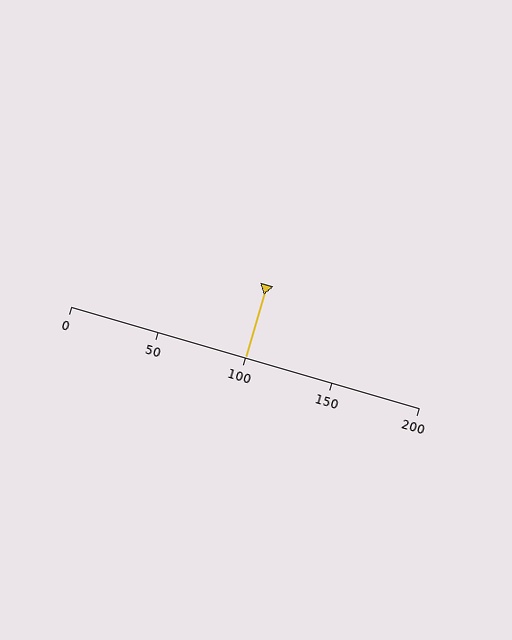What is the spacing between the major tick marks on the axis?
The major ticks are spaced 50 apart.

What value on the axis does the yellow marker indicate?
The marker indicates approximately 100.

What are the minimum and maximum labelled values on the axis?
The axis runs from 0 to 200.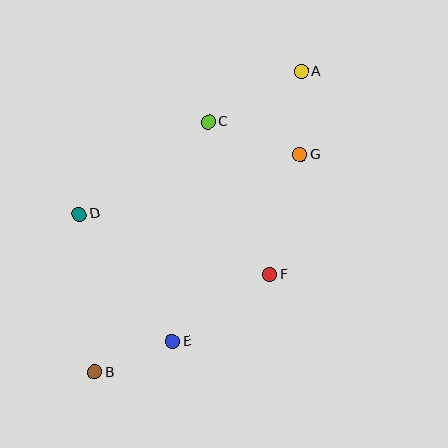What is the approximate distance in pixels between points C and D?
The distance between C and D is approximately 159 pixels.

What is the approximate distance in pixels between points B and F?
The distance between B and F is approximately 200 pixels.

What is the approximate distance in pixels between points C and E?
The distance between C and E is approximately 223 pixels.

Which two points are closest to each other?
Points A and G are closest to each other.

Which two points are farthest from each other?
Points A and B are farthest from each other.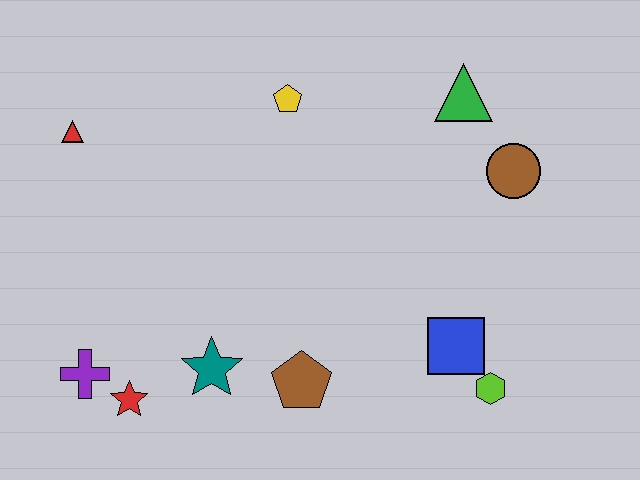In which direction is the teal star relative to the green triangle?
The teal star is below the green triangle.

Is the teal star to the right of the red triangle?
Yes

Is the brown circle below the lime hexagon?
No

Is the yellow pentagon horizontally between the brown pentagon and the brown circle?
No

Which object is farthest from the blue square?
The red triangle is farthest from the blue square.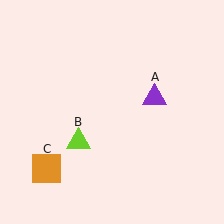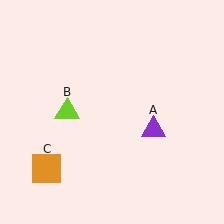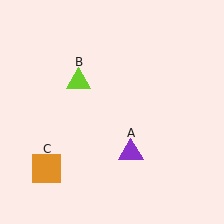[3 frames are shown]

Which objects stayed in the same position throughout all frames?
Orange square (object C) remained stationary.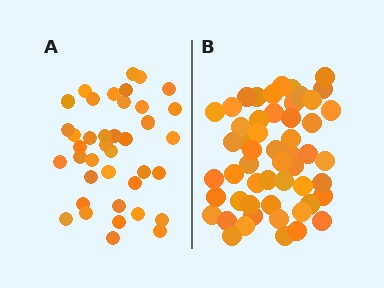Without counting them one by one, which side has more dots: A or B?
Region B (the right region) has more dots.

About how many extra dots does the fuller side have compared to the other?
Region B has approximately 15 more dots than region A.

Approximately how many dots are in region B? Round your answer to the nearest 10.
About 50 dots. (The exact count is 53, which rounds to 50.)